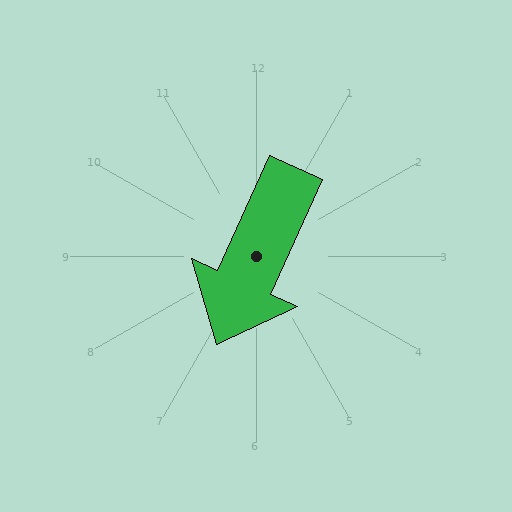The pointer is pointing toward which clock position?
Roughly 7 o'clock.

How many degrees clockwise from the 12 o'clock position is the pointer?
Approximately 204 degrees.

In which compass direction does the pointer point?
Southwest.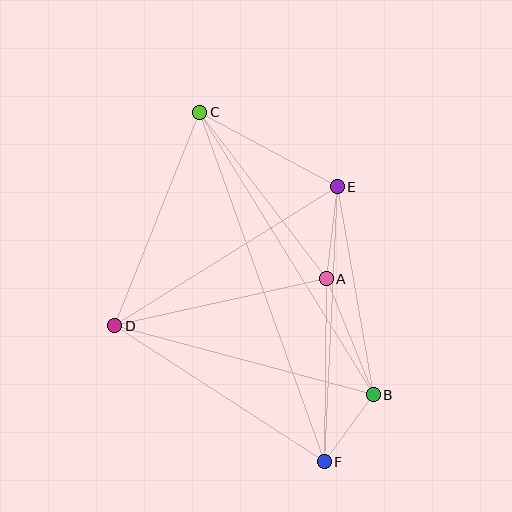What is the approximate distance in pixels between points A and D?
The distance between A and D is approximately 217 pixels.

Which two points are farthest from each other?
Points C and F are farthest from each other.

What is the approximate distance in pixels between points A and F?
The distance between A and F is approximately 183 pixels.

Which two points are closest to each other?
Points B and F are closest to each other.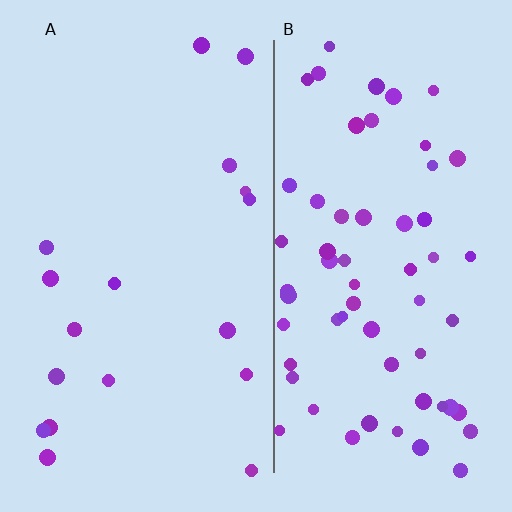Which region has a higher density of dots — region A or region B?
B (the right).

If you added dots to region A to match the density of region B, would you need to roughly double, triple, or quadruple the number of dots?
Approximately triple.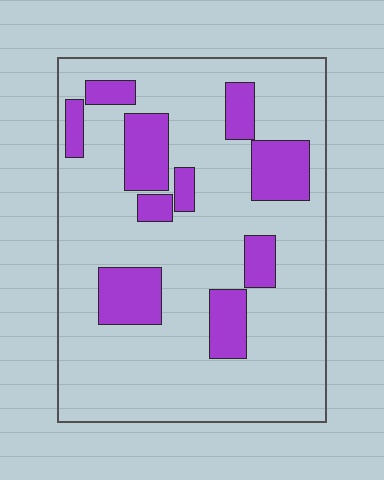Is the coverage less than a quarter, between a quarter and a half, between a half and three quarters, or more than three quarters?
Less than a quarter.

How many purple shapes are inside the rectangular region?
10.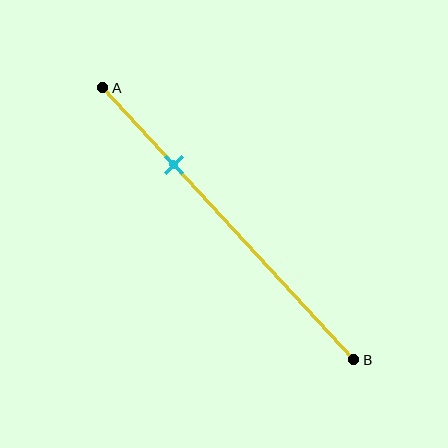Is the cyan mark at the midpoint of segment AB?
No, the mark is at about 30% from A, not at the 50% midpoint.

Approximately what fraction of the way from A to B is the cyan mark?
The cyan mark is approximately 30% of the way from A to B.